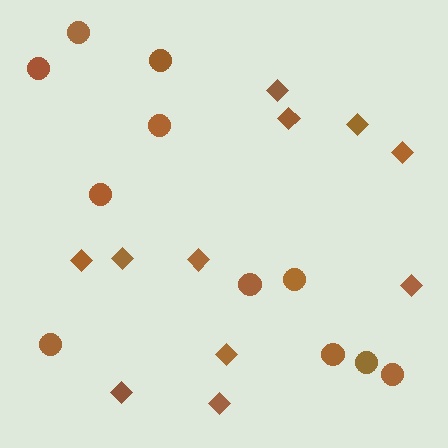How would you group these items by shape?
There are 2 groups: one group of diamonds (11) and one group of circles (11).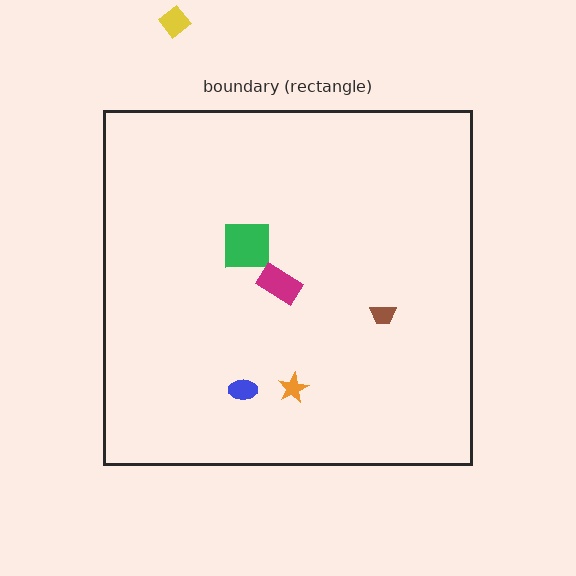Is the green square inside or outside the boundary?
Inside.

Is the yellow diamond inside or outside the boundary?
Outside.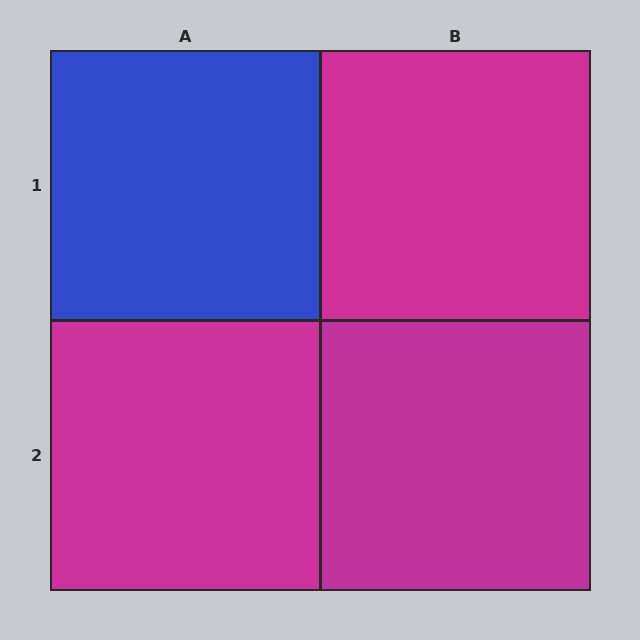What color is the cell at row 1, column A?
Blue.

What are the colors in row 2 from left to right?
Magenta, magenta.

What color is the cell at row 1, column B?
Magenta.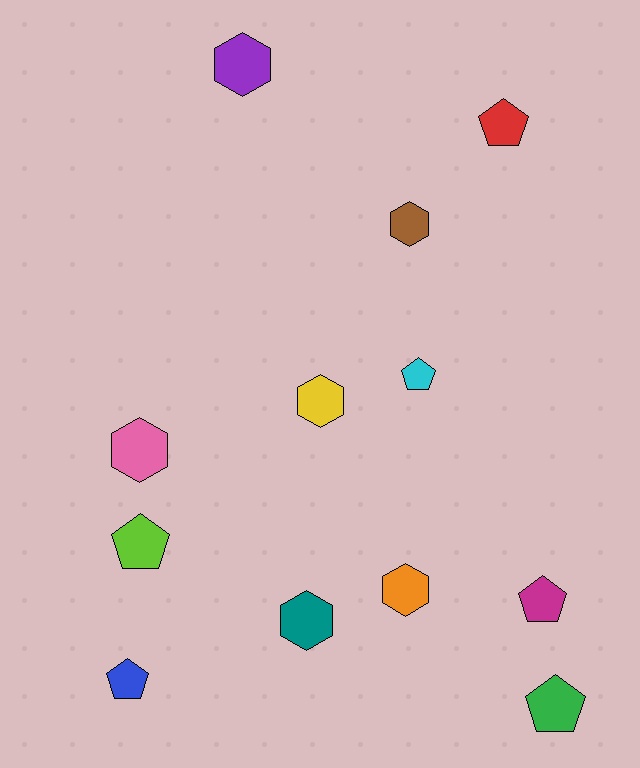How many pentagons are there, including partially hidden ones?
There are 6 pentagons.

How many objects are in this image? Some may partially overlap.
There are 12 objects.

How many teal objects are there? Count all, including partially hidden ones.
There is 1 teal object.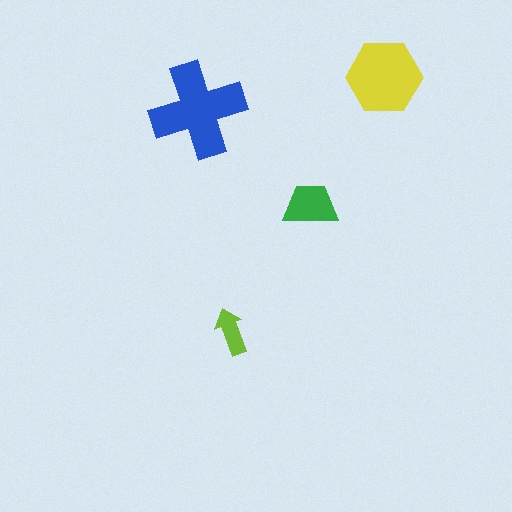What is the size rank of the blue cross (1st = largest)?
1st.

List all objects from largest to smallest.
The blue cross, the yellow hexagon, the green trapezoid, the lime arrow.